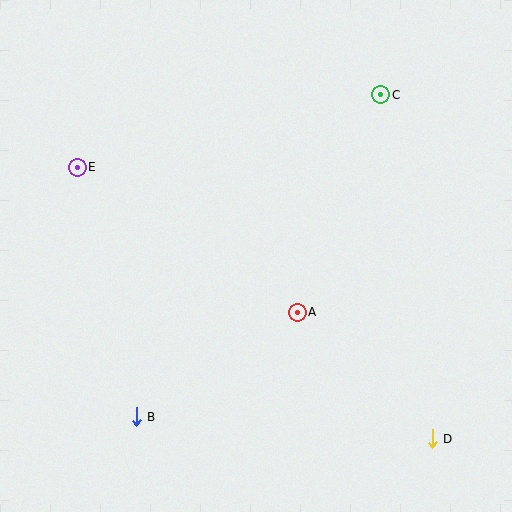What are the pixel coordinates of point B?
Point B is at (136, 417).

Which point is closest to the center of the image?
Point A at (297, 312) is closest to the center.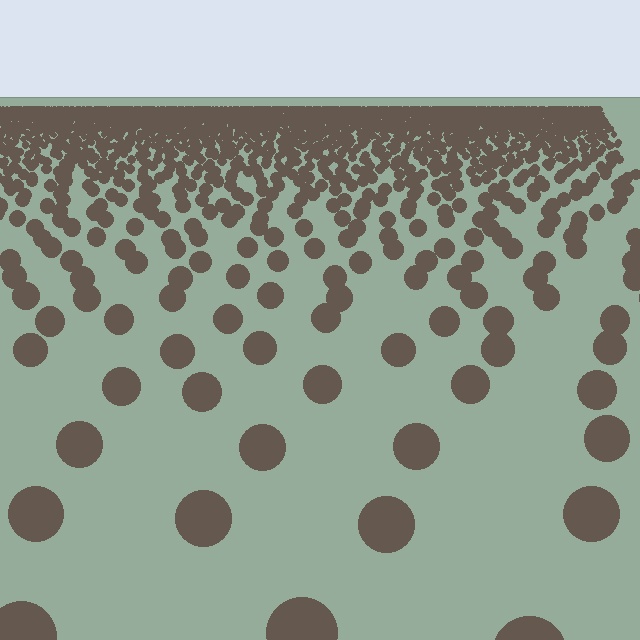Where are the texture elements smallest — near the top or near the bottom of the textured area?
Near the top.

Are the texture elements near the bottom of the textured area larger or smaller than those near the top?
Larger. Near the bottom, elements are closer to the viewer and appear at a bigger on-screen size.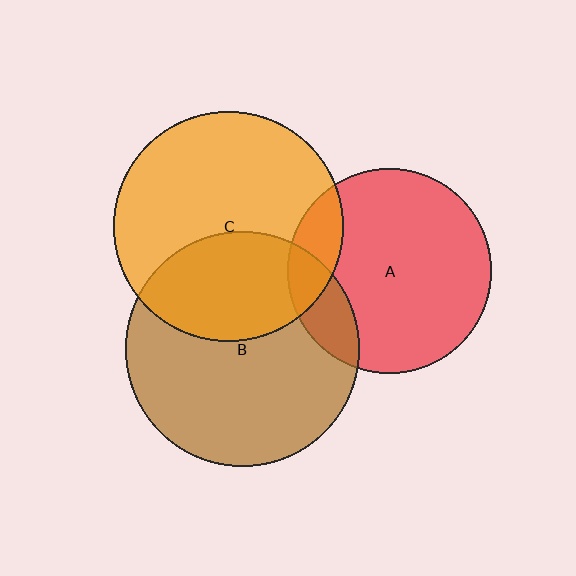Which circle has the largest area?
Circle B (brown).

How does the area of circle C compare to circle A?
Approximately 1.3 times.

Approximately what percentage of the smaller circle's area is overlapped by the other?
Approximately 15%.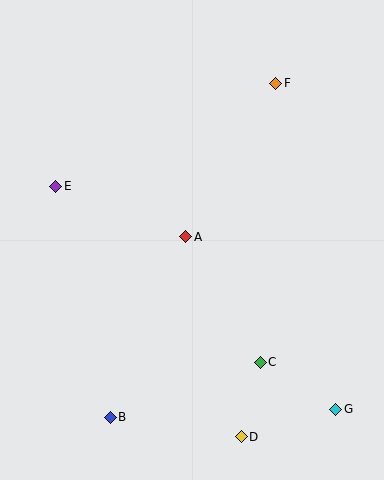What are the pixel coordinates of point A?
Point A is at (186, 237).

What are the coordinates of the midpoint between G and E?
The midpoint between G and E is at (196, 298).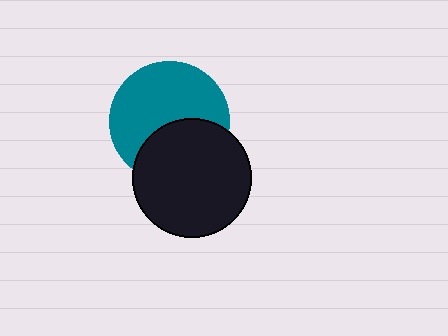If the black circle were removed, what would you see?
You would see the complete teal circle.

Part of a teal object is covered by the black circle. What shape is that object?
It is a circle.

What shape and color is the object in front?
The object in front is a black circle.